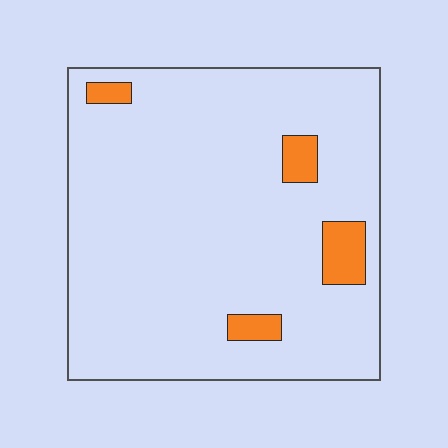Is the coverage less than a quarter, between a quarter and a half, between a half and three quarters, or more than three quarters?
Less than a quarter.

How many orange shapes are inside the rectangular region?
4.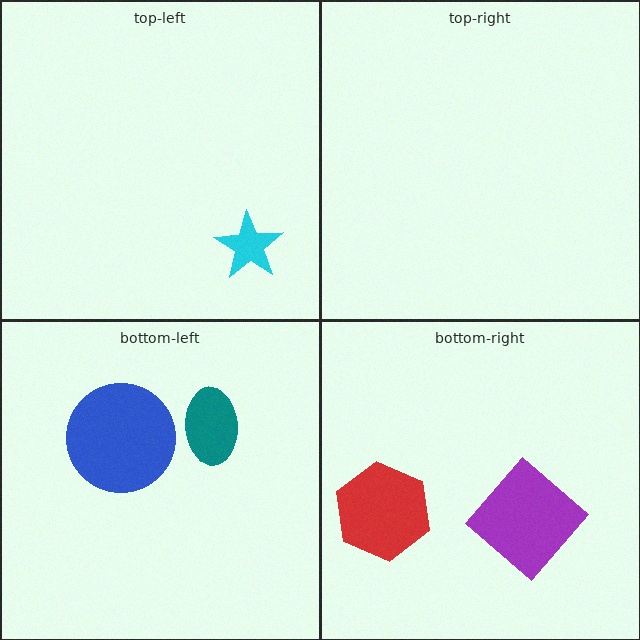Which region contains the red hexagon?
The bottom-right region.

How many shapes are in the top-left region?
1.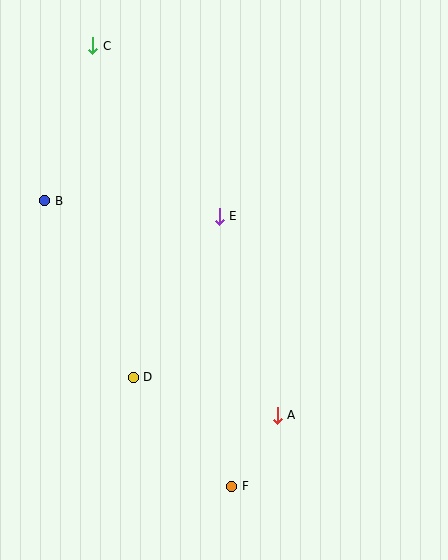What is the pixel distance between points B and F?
The distance between B and F is 341 pixels.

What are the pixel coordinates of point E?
Point E is at (219, 216).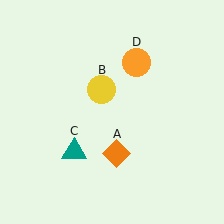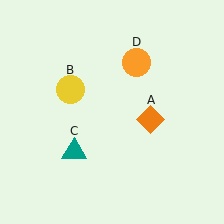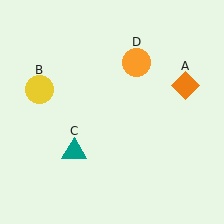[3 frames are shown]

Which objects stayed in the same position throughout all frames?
Teal triangle (object C) and orange circle (object D) remained stationary.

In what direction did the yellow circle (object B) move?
The yellow circle (object B) moved left.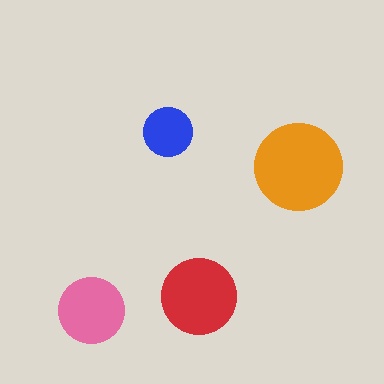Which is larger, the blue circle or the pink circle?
The pink one.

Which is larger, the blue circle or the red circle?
The red one.